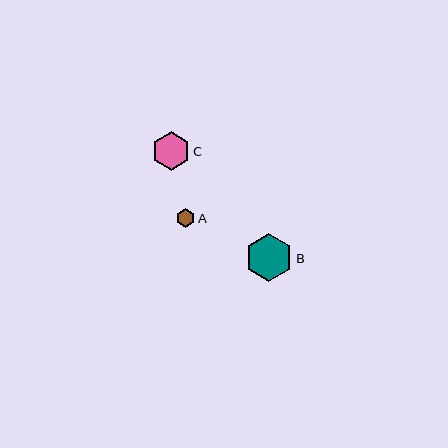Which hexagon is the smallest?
Hexagon A is the smallest with a size of approximately 19 pixels.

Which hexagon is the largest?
Hexagon B is the largest with a size of approximately 48 pixels.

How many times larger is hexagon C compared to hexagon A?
Hexagon C is approximately 2.1 times the size of hexagon A.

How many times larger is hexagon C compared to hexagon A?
Hexagon C is approximately 2.1 times the size of hexagon A.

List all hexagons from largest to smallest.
From largest to smallest: B, C, A.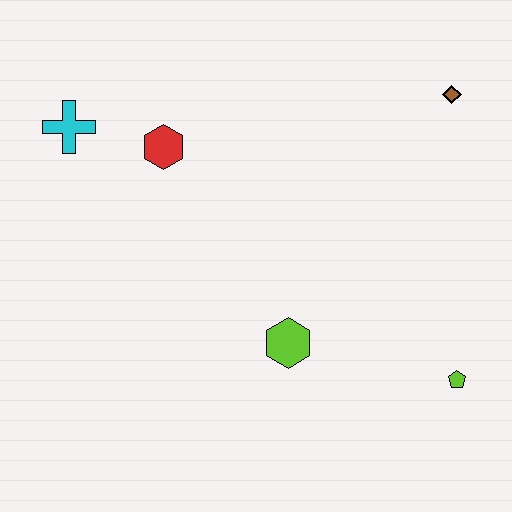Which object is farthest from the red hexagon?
The lime pentagon is farthest from the red hexagon.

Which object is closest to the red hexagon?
The cyan cross is closest to the red hexagon.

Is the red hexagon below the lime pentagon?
No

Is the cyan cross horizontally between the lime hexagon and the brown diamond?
No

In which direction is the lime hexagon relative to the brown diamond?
The lime hexagon is below the brown diamond.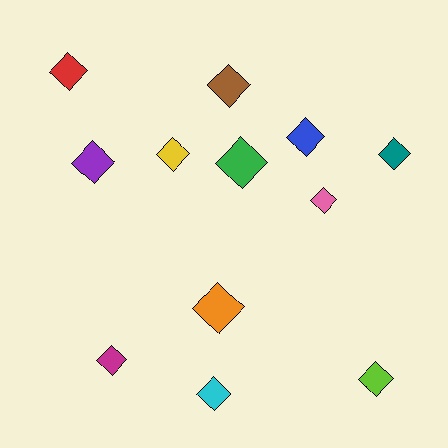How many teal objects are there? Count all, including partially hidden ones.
There is 1 teal object.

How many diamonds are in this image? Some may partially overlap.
There are 12 diamonds.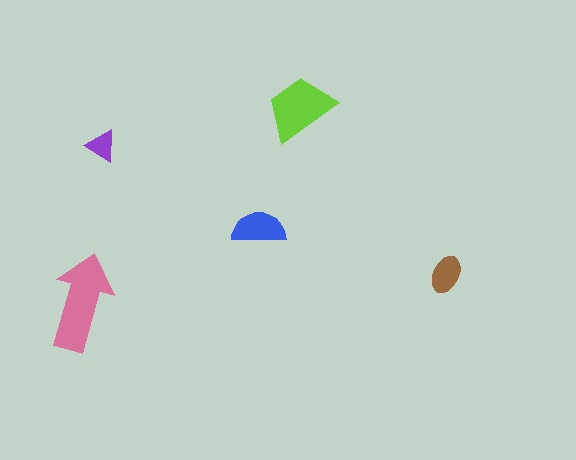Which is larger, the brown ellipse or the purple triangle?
The brown ellipse.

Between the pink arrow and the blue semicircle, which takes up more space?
The pink arrow.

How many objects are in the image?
There are 5 objects in the image.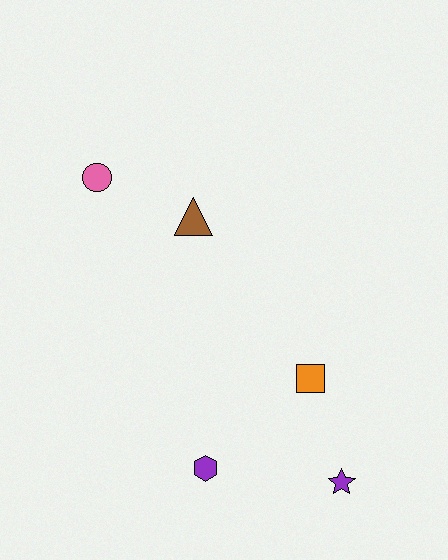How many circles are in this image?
There is 1 circle.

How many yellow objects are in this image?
There are no yellow objects.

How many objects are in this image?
There are 5 objects.